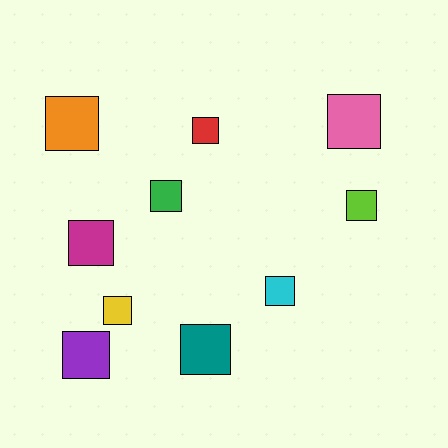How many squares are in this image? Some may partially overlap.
There are 10 squares.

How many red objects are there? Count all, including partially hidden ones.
There is 1 red object.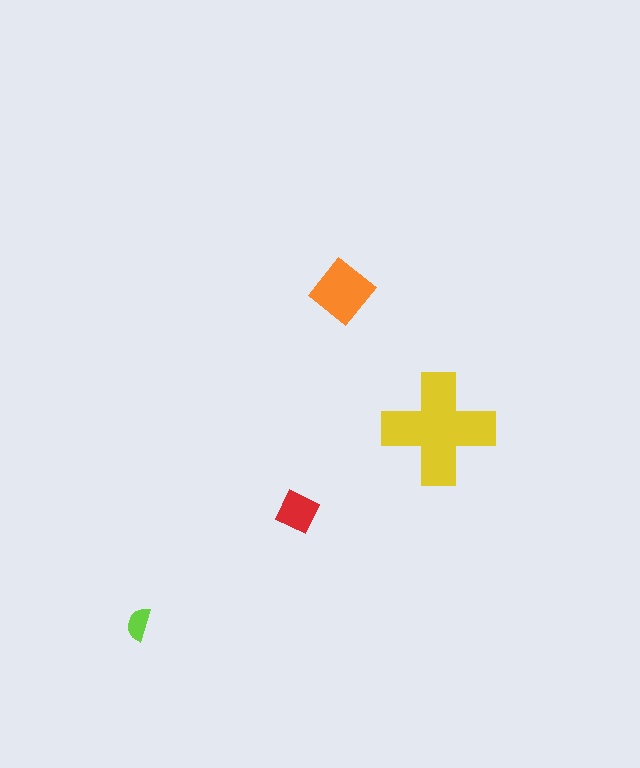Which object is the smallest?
The lime semicircle.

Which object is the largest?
The yellow cross.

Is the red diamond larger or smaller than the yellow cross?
Smaller.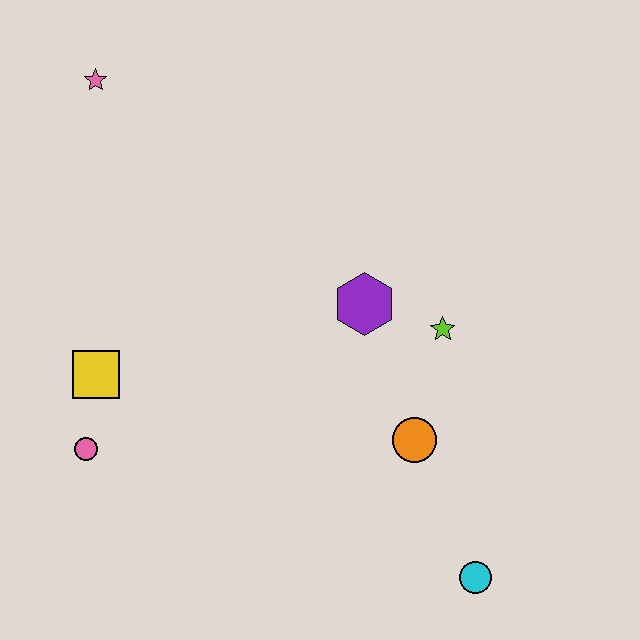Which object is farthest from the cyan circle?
The pink star is farthest from the cyan circle.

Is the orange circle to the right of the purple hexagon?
Yes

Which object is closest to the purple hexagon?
The lime star is closest to the purple hexagon.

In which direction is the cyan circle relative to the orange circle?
The cyan circle is below the orange circle.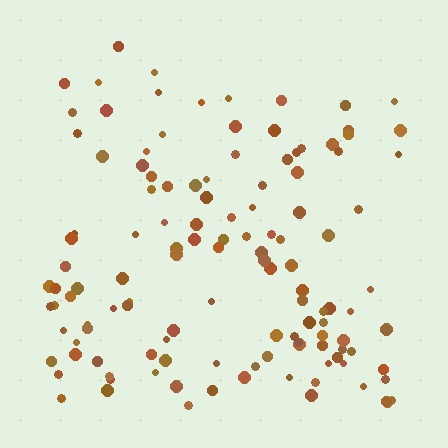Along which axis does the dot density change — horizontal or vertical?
Vertical.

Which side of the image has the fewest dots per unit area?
The top.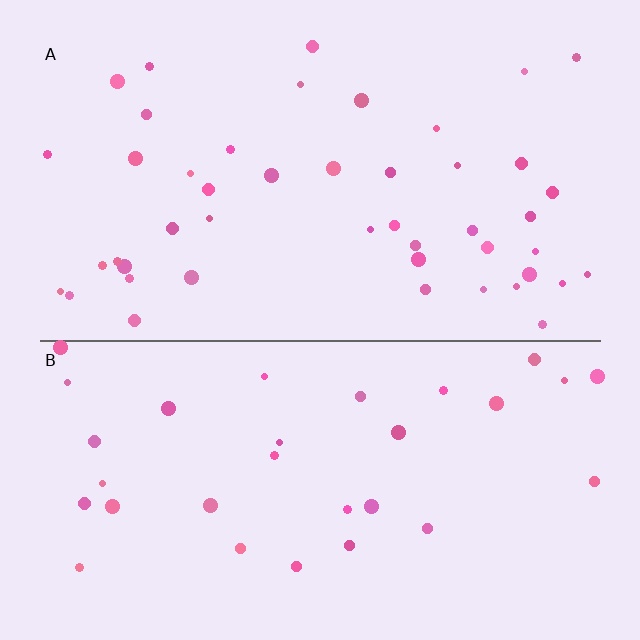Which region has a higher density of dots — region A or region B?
A (the top).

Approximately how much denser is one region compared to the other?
Approximately 1.5× — region A over region B.